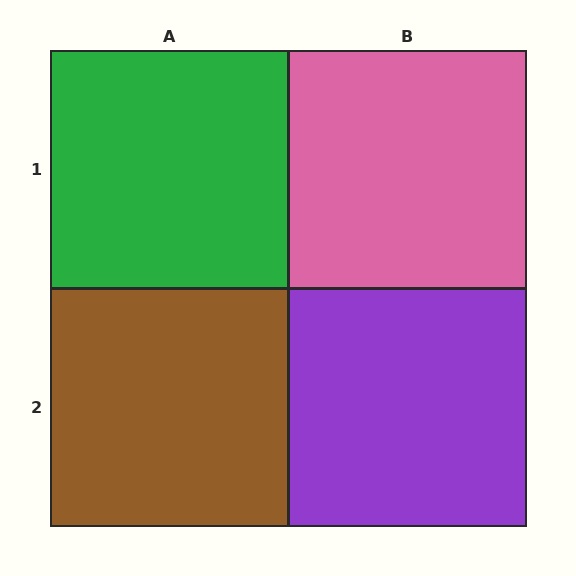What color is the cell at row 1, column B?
Pink.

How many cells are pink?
1 cell is pink.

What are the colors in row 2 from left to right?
Brown, purple.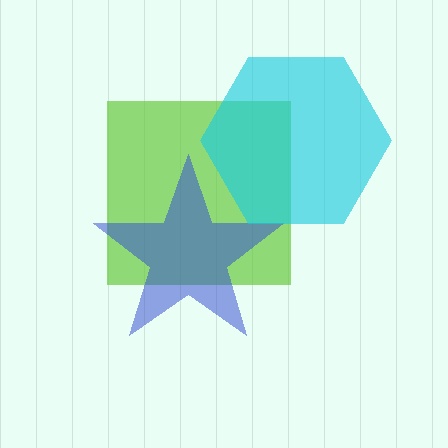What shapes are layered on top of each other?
The layered shapes are: a lime square, a blue star, a cyan hexagon.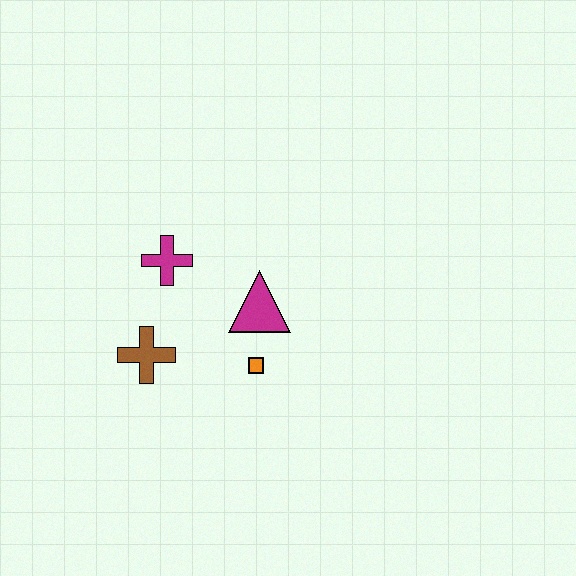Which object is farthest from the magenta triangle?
The brown cross is farthest from the magenta triangle.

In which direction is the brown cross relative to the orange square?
The brown cross is to the left of the orange square.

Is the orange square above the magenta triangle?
No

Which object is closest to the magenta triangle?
The orange square is closest to the magenta triangle.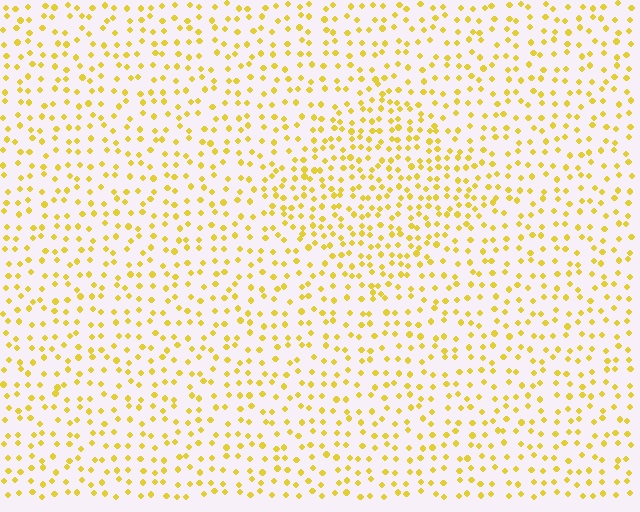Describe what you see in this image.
The image contains small yellow elements arranged at two different densities. A diamond-shaped region is visible where the elements are more densely packed than the surrounding area.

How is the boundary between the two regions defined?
The boundary is defined by a change in element density (approximately 1.6x ratio). All elements are the same color, size, and shape.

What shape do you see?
I see a diamond.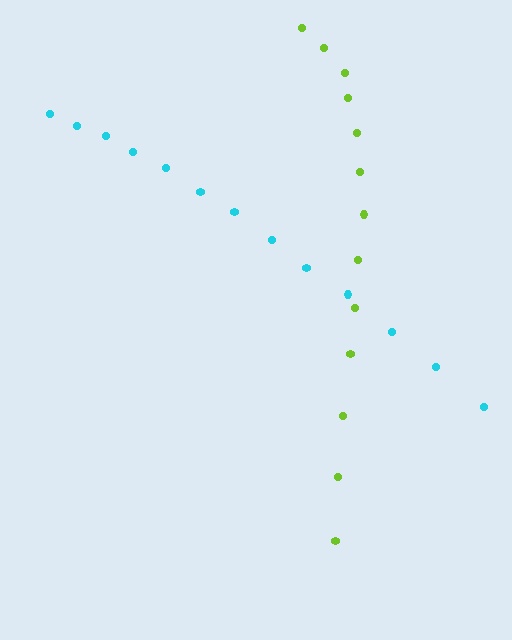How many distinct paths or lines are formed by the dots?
There are 2 distinct paths.